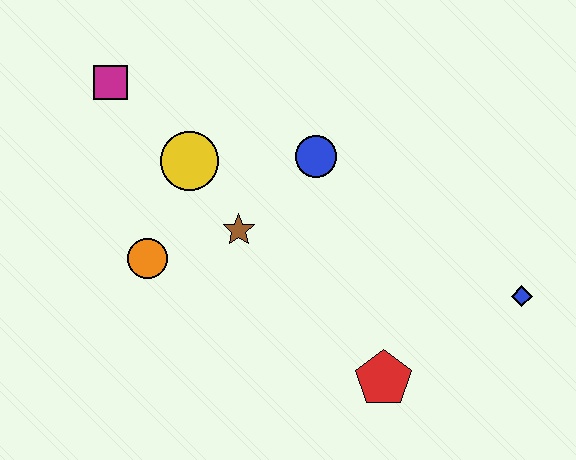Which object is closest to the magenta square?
The yellow circle is closest to the magenta square.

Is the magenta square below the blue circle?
No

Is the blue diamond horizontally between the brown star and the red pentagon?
No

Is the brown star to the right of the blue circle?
No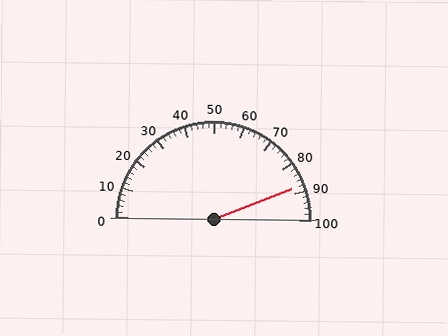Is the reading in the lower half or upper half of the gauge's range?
The reading is in the upper half of the range (0 to 100).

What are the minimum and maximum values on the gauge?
The gauge ranges from 0 to 100.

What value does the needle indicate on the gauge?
The needle indicates approximately 88.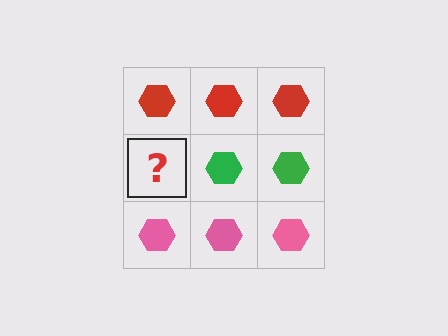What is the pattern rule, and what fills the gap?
The rule is that each row has a consistent color. The gap should be filled with a green hexagon.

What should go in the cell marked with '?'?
The missing cell should contain a green hexagon.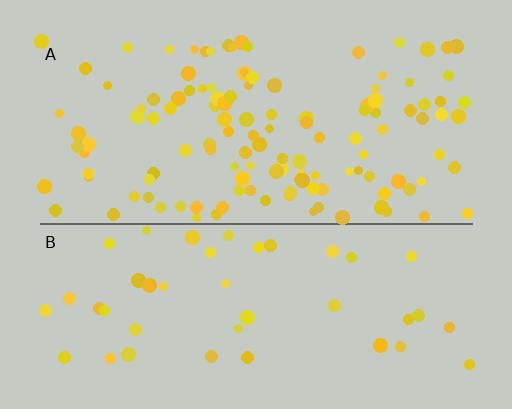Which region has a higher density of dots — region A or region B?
A (the top).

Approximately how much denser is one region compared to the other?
Approximately 3.0× — region A over region B.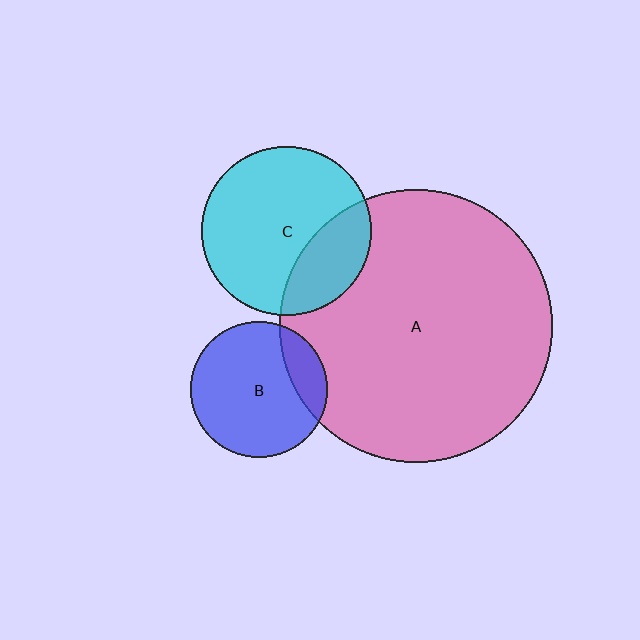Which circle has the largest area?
Circle A (pink).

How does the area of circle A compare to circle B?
Approximately 4.0 times.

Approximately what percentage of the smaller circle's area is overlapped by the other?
Approximately 15%.